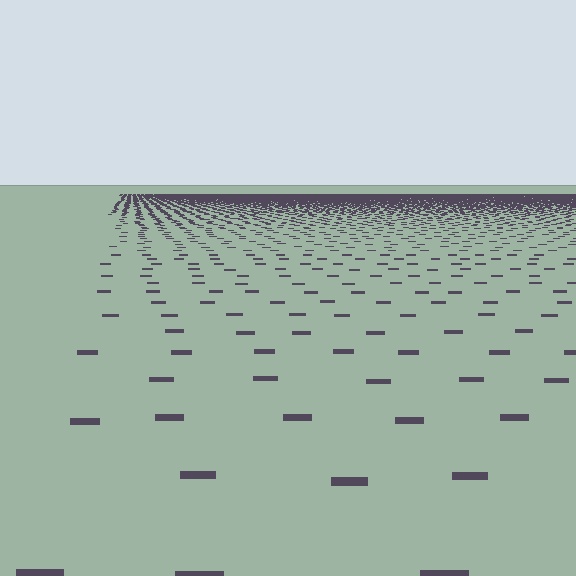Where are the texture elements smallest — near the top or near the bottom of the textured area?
Near the top.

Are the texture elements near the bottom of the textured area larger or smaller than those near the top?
Larger. Near the bottom, elements are closer to the viewer and appear at a bigger on-screen size.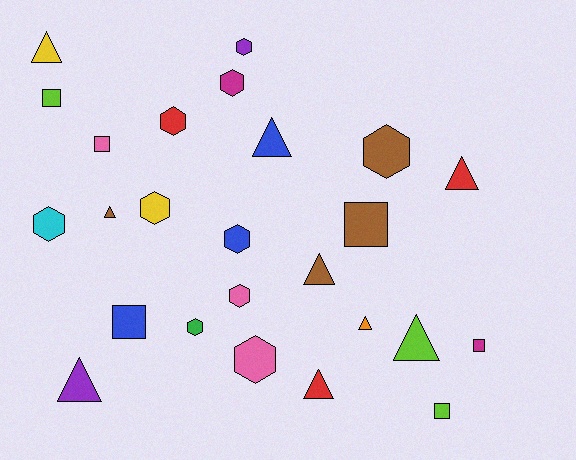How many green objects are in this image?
There is 1 green object.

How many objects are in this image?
There are 25 objects.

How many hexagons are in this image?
There are 10 hexagons.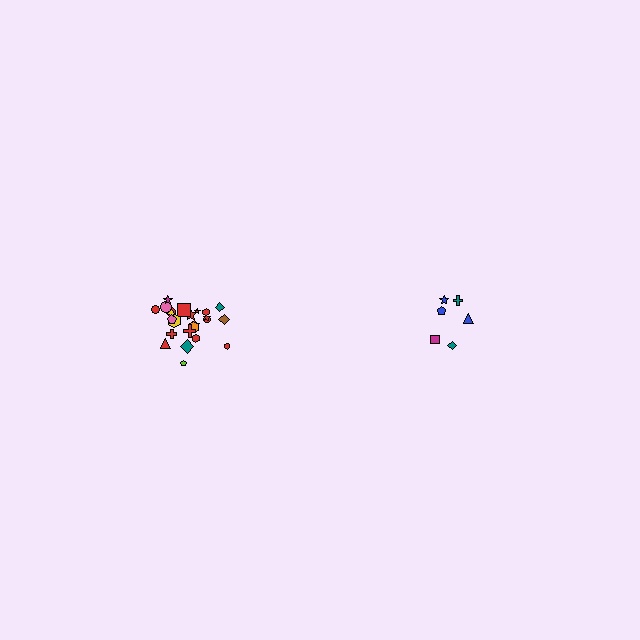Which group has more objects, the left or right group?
The left group.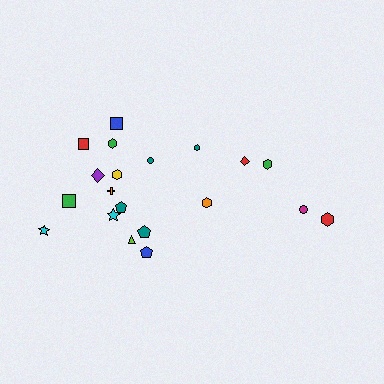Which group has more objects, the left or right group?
The left group.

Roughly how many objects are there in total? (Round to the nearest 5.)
Roughly 20 objects in total.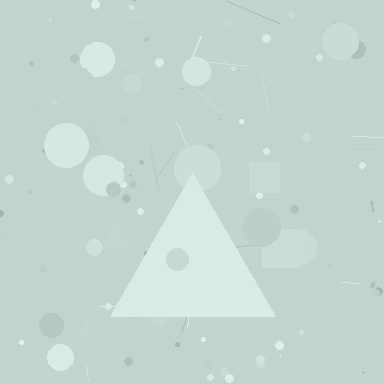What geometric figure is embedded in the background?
A triangle is embedded in the background.